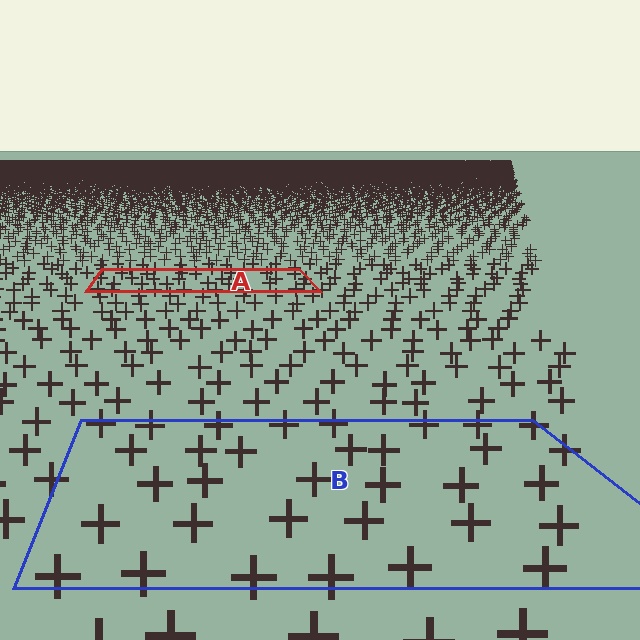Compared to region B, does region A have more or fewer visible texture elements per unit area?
Region A has more texture elements per unit area — they are packed more densely because it is farther away.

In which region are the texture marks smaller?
The texture marks are smaller in region A, because it is farther away.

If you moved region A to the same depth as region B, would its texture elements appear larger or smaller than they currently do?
They would appear larger. At a closer depth, the same texture elements are projected at a bigger on-screen size.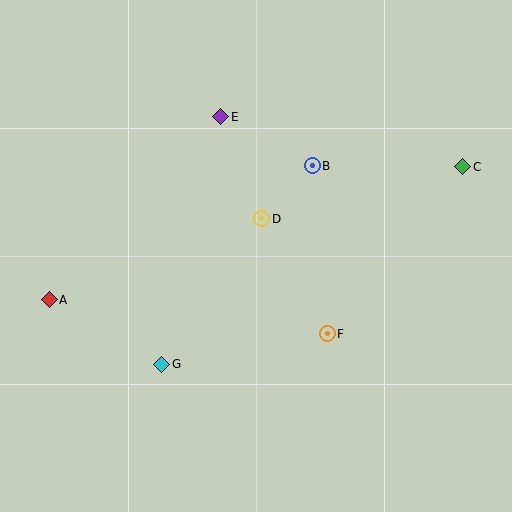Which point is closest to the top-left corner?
Point E is closest to the top-left corner.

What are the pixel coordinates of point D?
Point D is at (262, 219).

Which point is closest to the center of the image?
Point D at (262, 219) is closest to the center.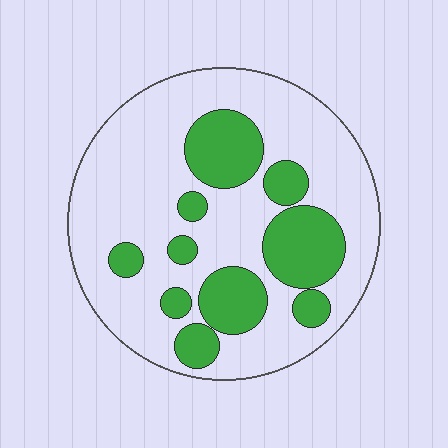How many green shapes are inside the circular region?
10.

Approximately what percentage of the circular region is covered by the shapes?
Approximately 30%.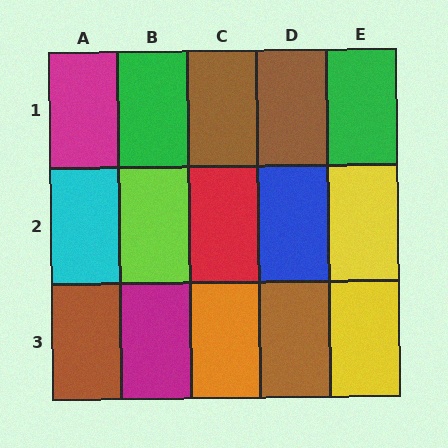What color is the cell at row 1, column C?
Brown.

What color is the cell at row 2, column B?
Lime.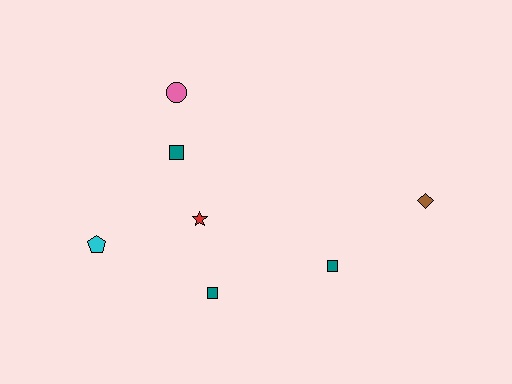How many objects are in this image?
There are 7 objects.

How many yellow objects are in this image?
There are no yellow objects.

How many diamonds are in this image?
There is 1 diamond.